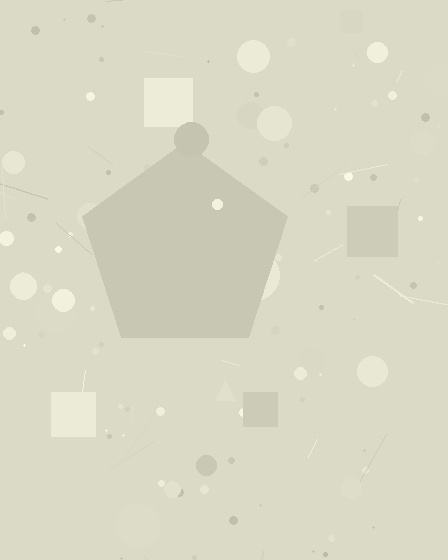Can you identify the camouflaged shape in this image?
The camouflaged shape is a pentagon.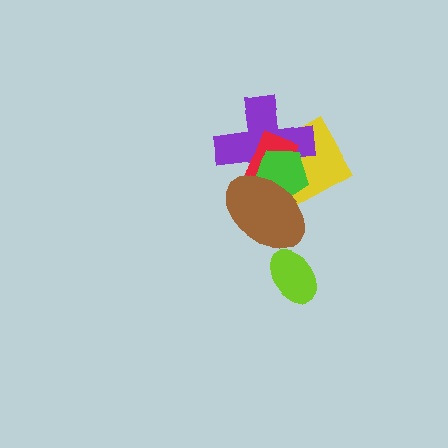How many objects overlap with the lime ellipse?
0 objects overlap with the lime ellipse.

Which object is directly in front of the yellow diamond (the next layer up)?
The purple cross is directly in front of the yellow diamond.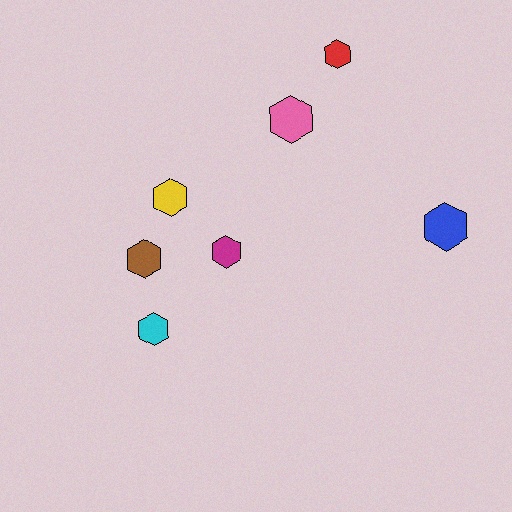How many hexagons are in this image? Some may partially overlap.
There are 7 hexagons.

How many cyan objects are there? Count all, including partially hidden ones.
There is 1 cyan object.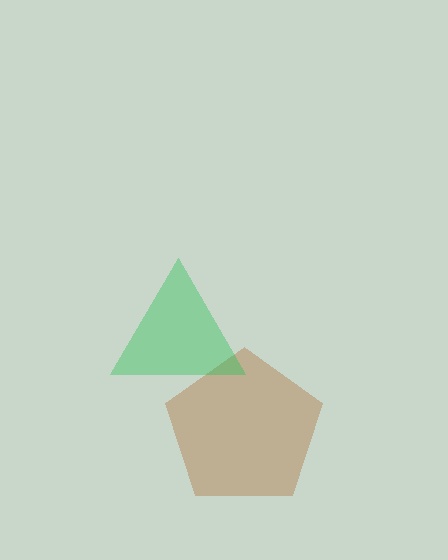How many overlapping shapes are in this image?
There are 2 overlapping shapes in the image.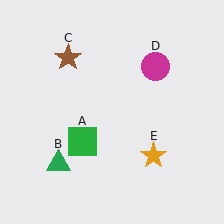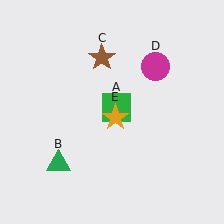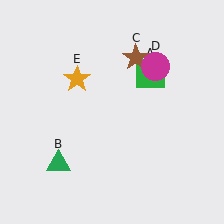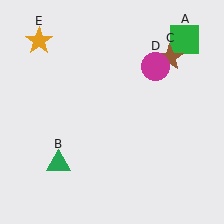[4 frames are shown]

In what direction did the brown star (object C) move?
The brown star (object C) moved right.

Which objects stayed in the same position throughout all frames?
Green triangle (object B) and magenta circle (object D) remained stationary.